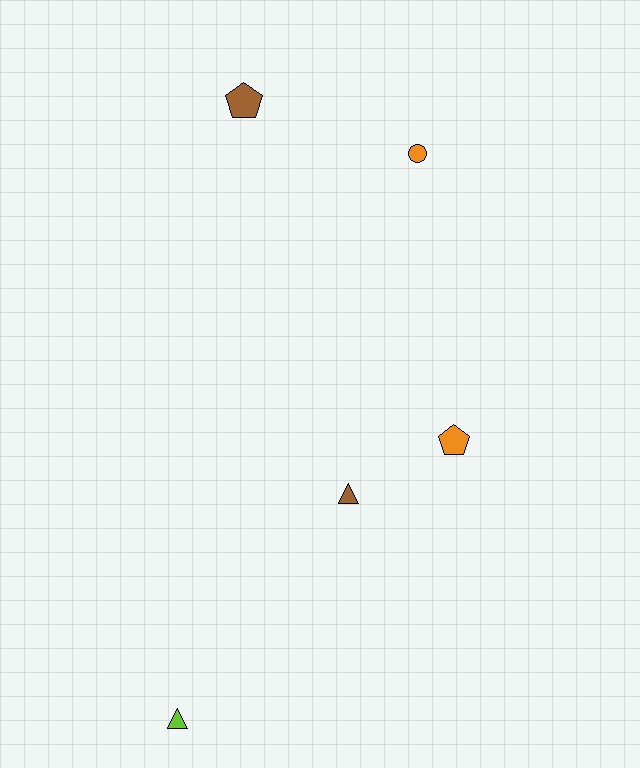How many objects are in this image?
There are 5 objects.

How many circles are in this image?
There is 1 circle.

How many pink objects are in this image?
There are no pink objects.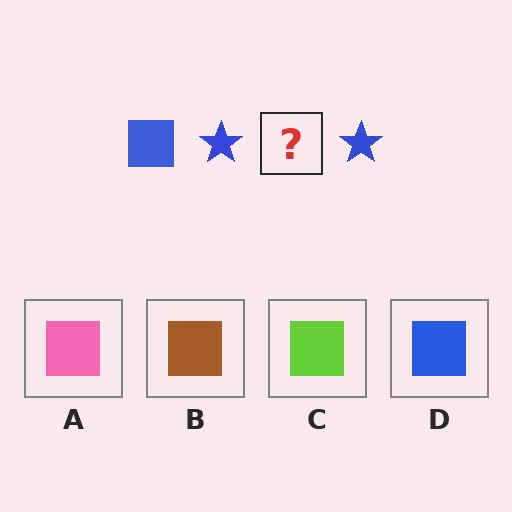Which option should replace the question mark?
Option D.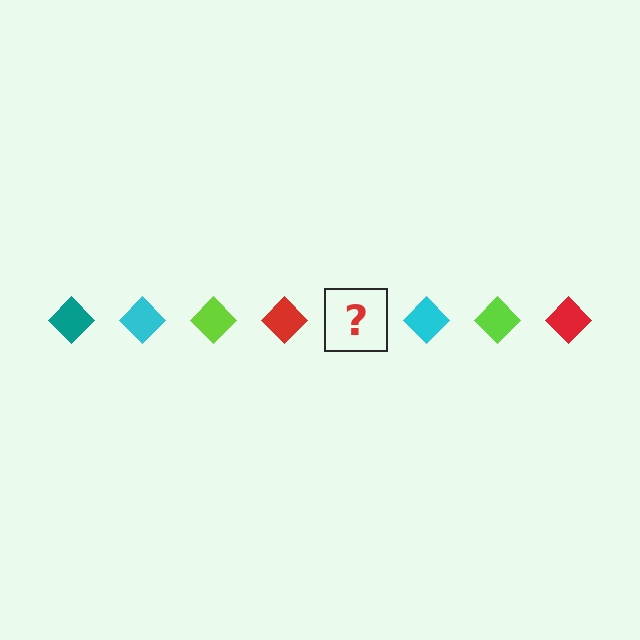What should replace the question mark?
The question mark should be replaced with a teal diamond.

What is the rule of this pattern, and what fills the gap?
The rule is that the pattern cycles through teal, cyan, lime, red diamonds. The gap should be filled with a teal diamond.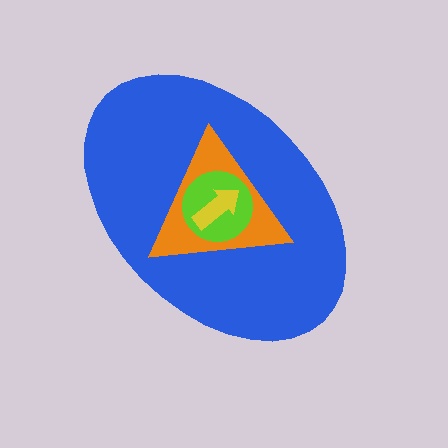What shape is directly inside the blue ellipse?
The orange triangle.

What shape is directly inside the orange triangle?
The lime circle.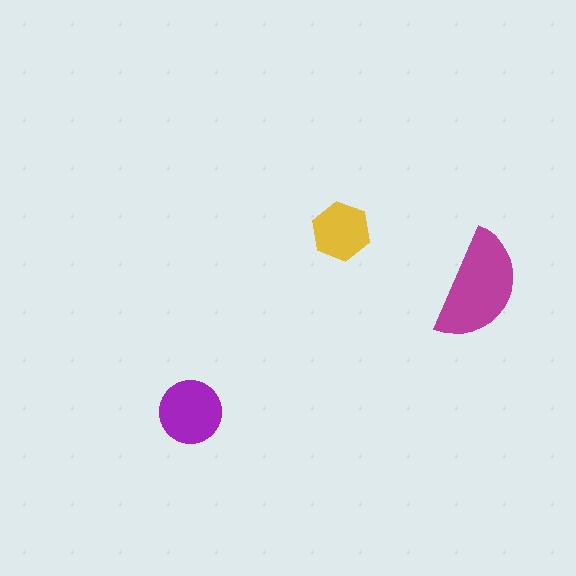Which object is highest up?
The yellow hexagon is topmost.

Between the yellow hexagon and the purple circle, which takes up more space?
The purple circle.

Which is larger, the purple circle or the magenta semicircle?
The magenta semicircle.